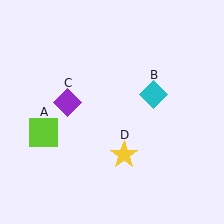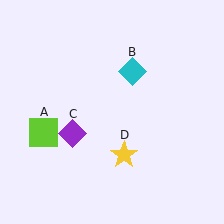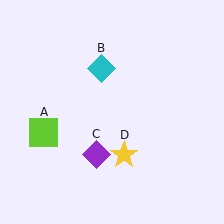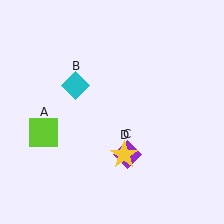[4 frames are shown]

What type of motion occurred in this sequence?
The cyan diamond (object B), purple diamond (object C) rotated counterclockwise around the center of the scene.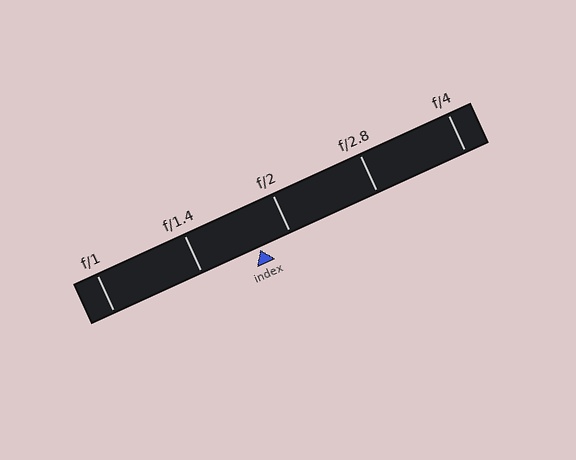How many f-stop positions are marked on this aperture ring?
There are 5 f-stop positions marked.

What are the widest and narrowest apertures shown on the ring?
The widest aperture shown is f/1 and the narrowest is f/4.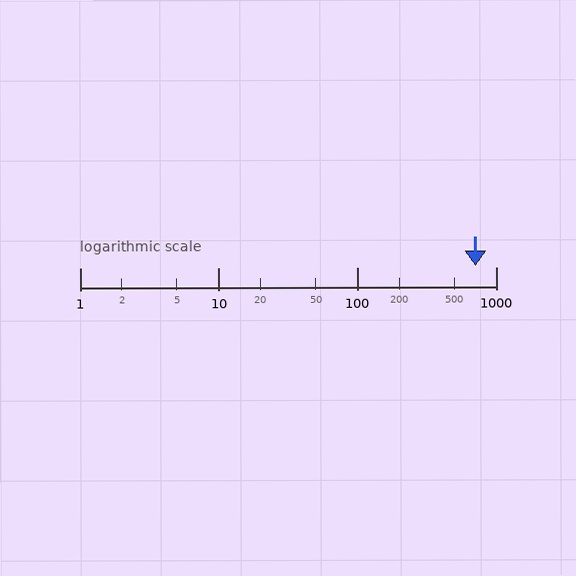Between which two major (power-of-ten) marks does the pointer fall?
The pointer is between 100 and 1000.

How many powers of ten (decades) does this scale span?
The scale spans 3 decades, from 1 to 1000.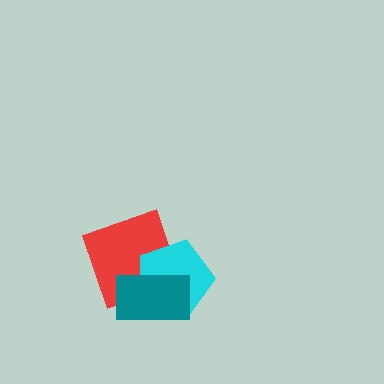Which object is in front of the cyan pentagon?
The teal rectangle is in front of the cyan pentagon.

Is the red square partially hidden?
Yes, it is partially covered by another shape.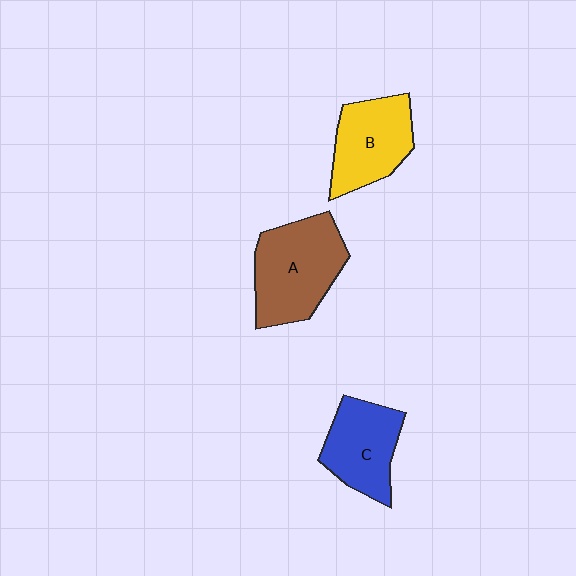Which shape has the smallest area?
Shape C (blue).